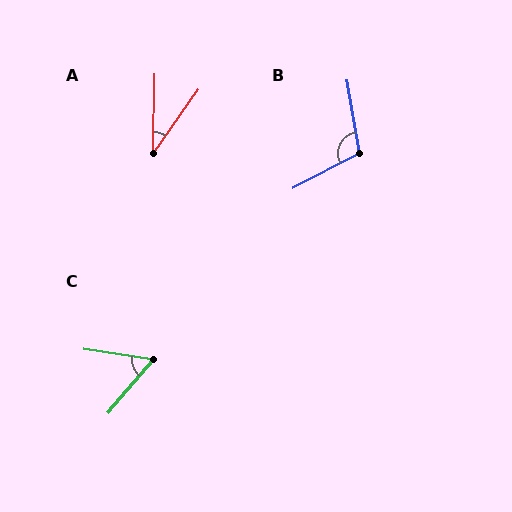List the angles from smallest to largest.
A (33°), C (58°), B (107°).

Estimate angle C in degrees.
Approximately 58 degrees.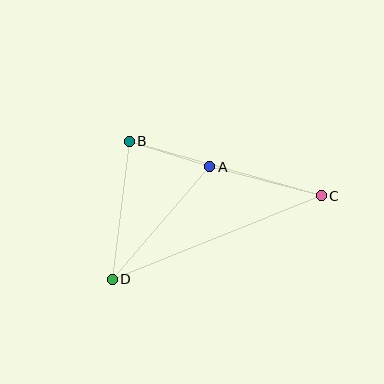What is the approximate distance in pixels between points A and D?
The distance between A and D is approximately 149 pixels.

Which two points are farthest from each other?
Points C and D are farthest from each other.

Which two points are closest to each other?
Points A and B are closest to each other.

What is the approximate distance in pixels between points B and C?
The distance between B and C is approximately 200 pixels.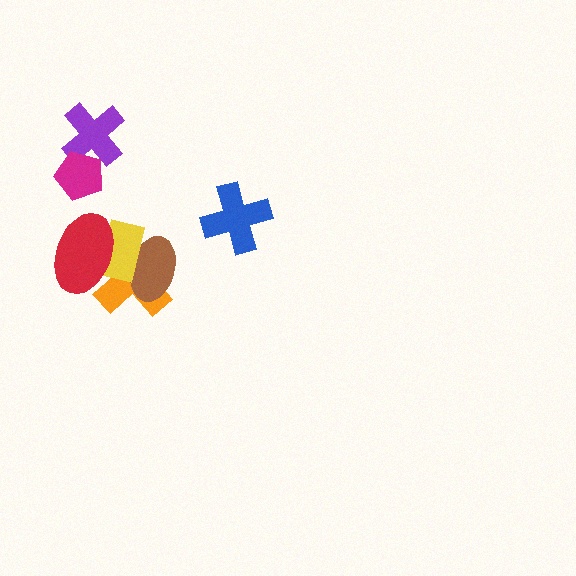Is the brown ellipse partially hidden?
Yes, it is partially covered by another shape.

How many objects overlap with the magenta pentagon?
1 object overlaps with the magenta pentagon.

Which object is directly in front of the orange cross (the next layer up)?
The brown ellipse is directly in front of the orange cross.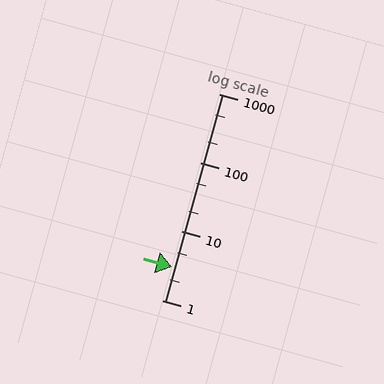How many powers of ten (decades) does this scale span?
The scale spans 3 decades, from 1 to 1000.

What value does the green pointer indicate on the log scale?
The pointer indicates approximately 3.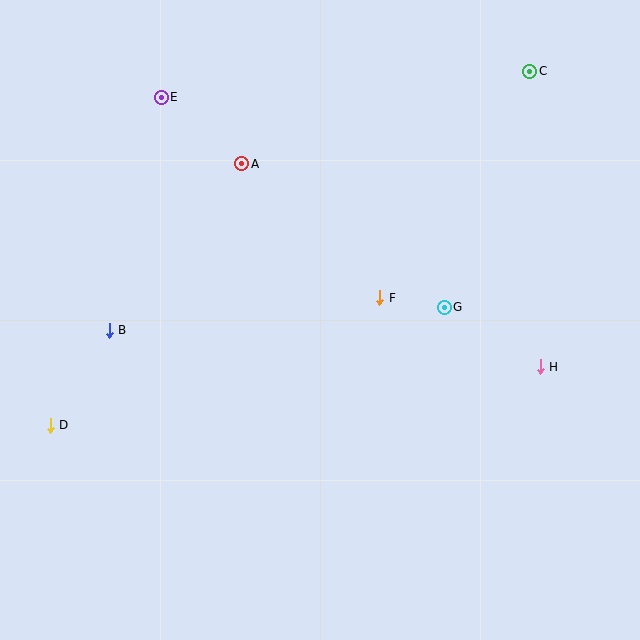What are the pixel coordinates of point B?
Point B is at (109, 330).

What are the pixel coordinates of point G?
Point G is at (444, 307).